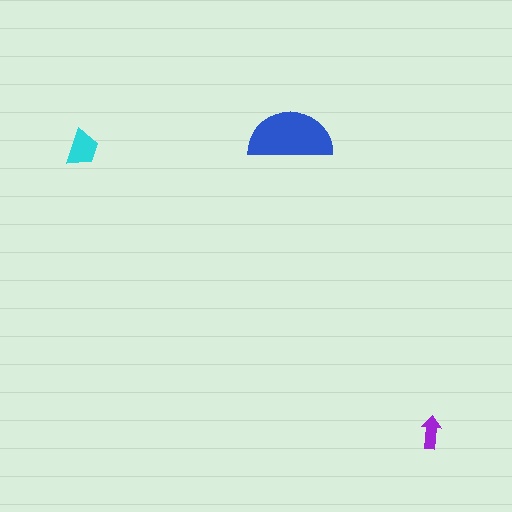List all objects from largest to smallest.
The blue semicircle, the cyan trapezoid, the purple arrow.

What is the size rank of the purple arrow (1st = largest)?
3rd.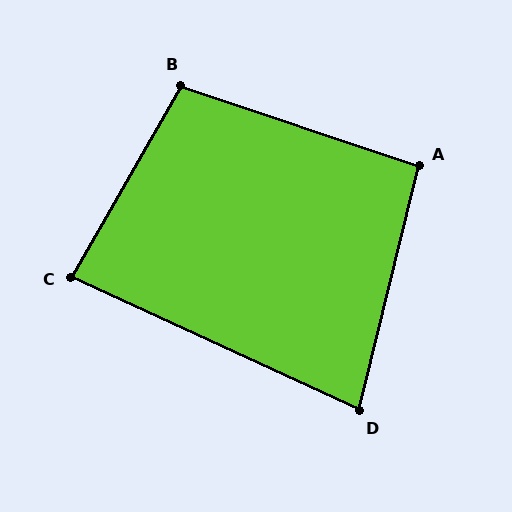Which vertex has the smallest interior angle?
D, at approximately 79 degrees.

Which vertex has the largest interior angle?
B, at approximately 101 degrees.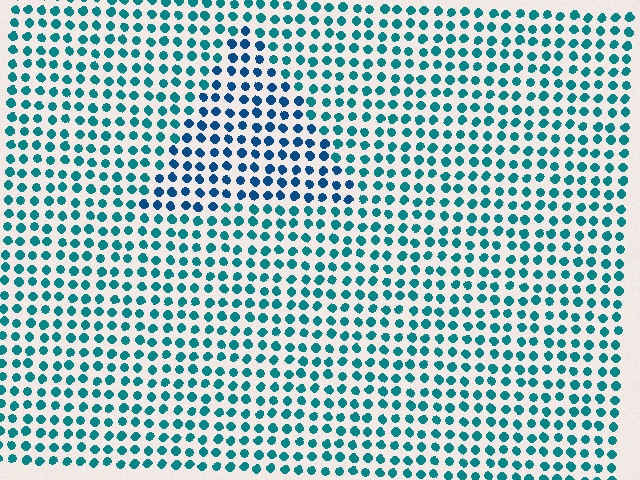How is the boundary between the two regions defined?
The boundary is defined purely by a slight shift in hue (about 28 degrees). Spacing, size, and orientation are identical on both sides.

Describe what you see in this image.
The image is filled with small teal elements in a uniform arrangement. A triangle-shaped region is visible where the elements are tinted to a slightly different hue, forming a subtle color boundary.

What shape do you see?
I see a triangle.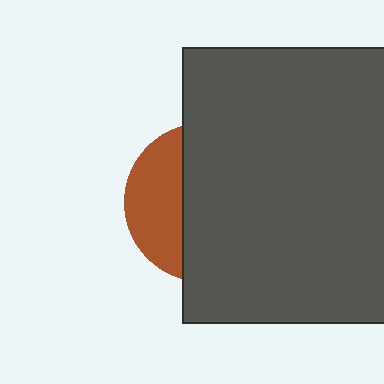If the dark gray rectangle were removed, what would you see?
You would see the complete brown circle.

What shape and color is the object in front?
The object in front is a dark gray rectangle.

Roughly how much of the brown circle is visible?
A small part of it is visible (roughly 33%).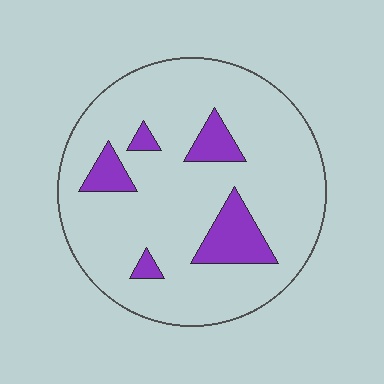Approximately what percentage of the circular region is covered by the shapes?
Approximately 15%.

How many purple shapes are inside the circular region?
5.